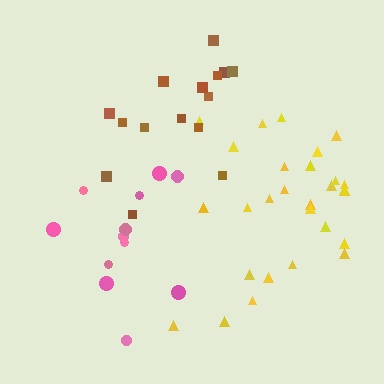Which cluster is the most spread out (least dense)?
Pink.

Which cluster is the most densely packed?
Brown.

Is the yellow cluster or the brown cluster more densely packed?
Brown.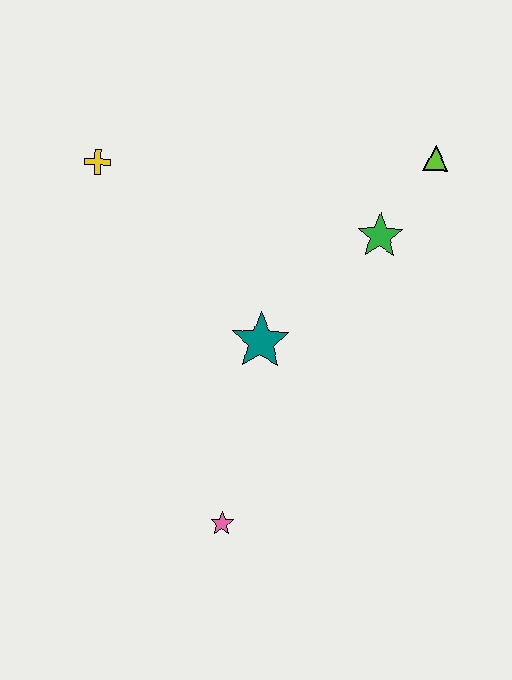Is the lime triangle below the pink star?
No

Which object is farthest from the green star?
The pink star is farthest from the green star.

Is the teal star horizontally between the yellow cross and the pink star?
No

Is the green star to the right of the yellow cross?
Yes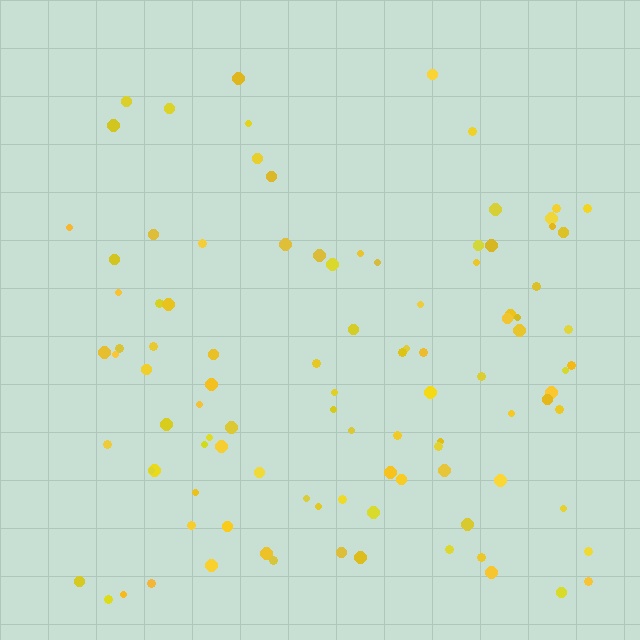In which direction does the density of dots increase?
From top to bottom, with the bottom side densest.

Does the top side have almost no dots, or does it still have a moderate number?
Still a moderate number, just noticeably fewer than the bottom.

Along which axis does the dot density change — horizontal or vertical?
Vertical.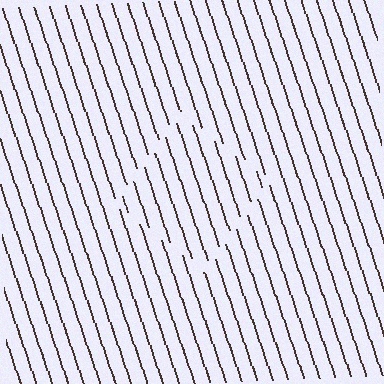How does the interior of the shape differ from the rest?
The interior of the shape contains the same grating, shifted by half a period — the contour is defined by the phase discontinuity where line-ends from the inner and outer gratings abut.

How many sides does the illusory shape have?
4 sides — the line-ends trace a square.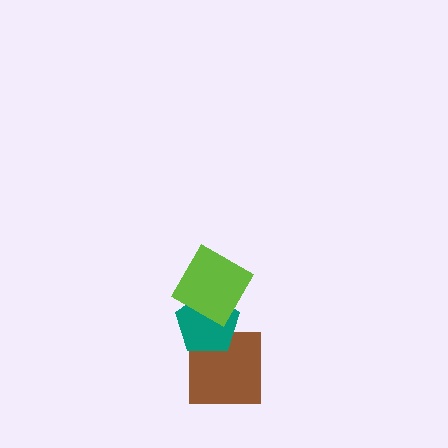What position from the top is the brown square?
The brown square is 3rd from the top.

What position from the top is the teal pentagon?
The teal pentagon is 2nd from the top.